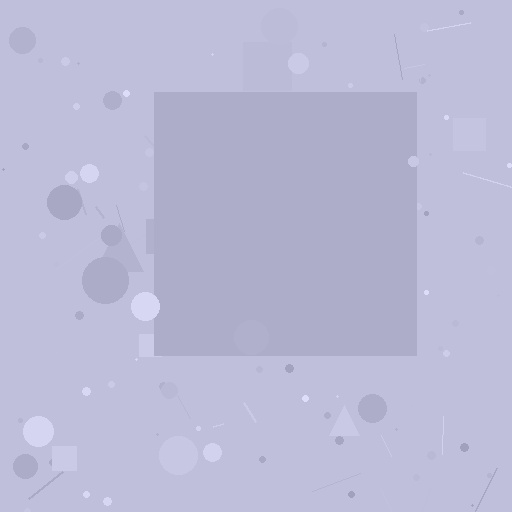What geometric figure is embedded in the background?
A square is embedded in the background.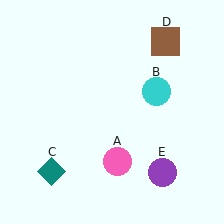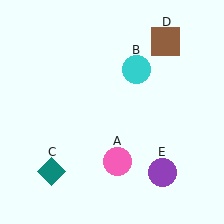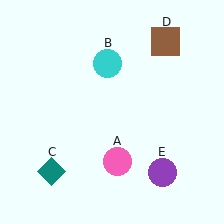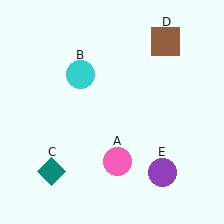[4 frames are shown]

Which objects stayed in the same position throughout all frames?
Pink circle (object A) and teal diamond (object C) and brown square (object D) and purple circle (object E) remained stationary.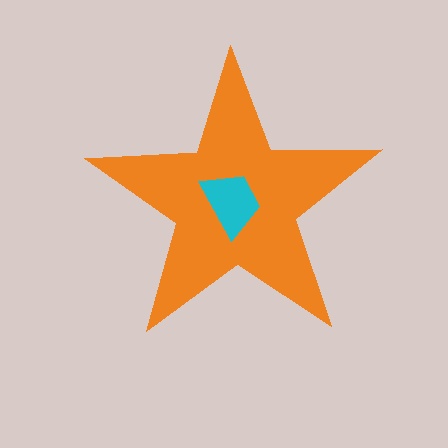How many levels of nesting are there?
2.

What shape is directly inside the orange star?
The cyan trapezoid.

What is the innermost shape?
The cyan trapezoid.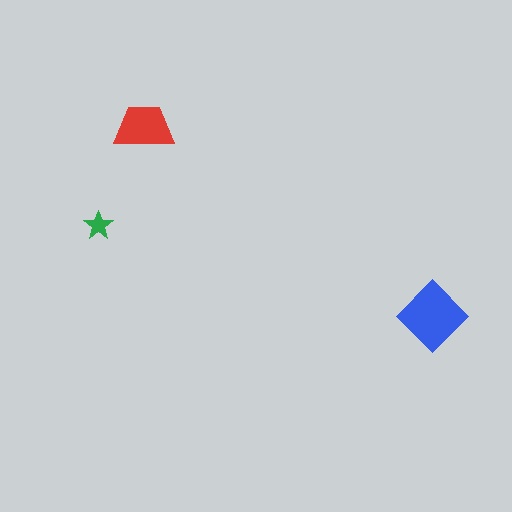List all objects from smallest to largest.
The green star, the red trapezoid, the blue diamond.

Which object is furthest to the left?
The green star is leftmost.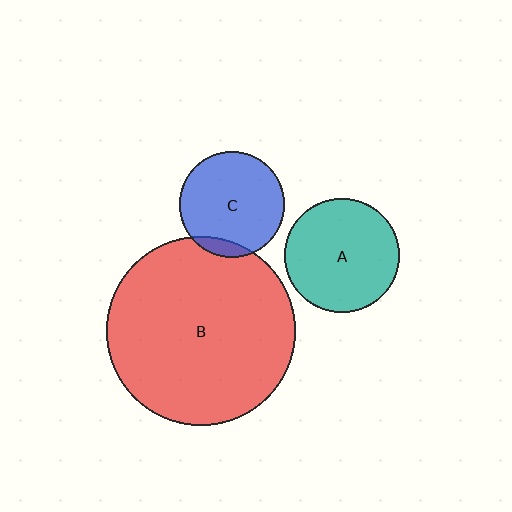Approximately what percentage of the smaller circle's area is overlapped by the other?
Approximately 10%.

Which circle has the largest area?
Circle B (red).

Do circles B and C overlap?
Yes.